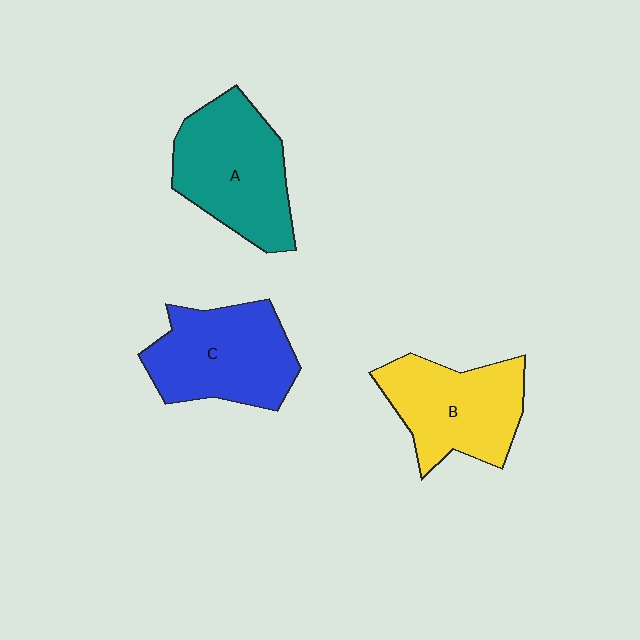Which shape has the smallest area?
Shape B (yellow).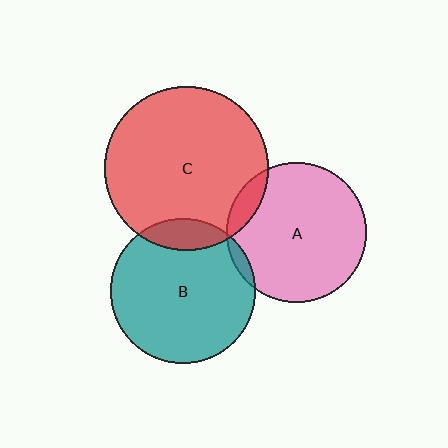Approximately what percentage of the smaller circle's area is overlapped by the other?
Approximately 5%.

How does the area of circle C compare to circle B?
Approximately 1.3 times.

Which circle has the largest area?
Circle C (red).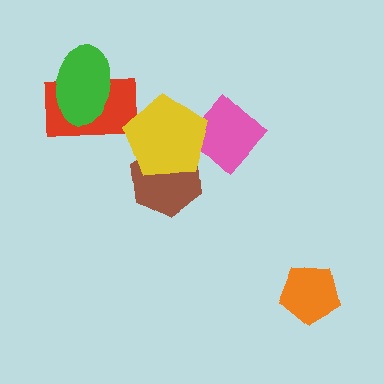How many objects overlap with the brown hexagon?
1 object overlaps with the brown hexagon.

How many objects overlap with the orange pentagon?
0 objects overlap with the orange pentagon.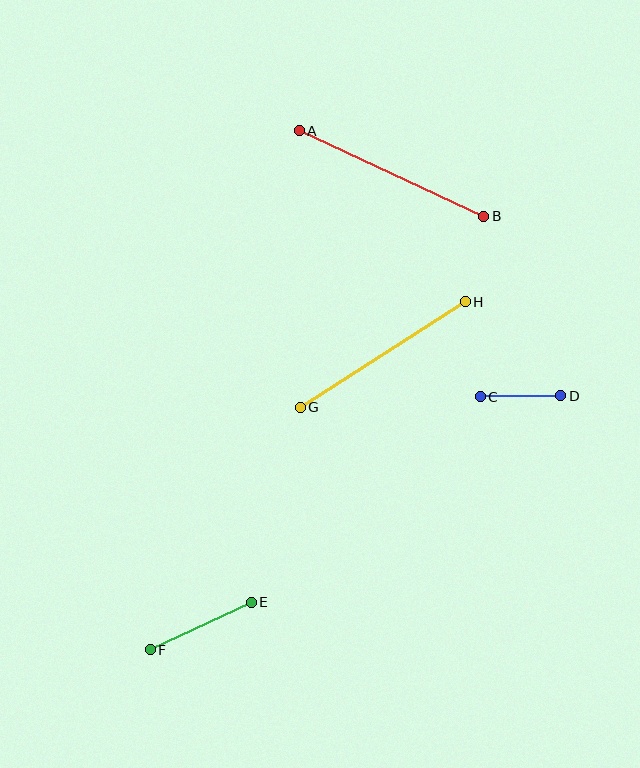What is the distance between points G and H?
The distance is approximately 196 pixels.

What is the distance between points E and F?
The distance is approximately 111 pixels.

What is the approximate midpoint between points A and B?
The midpoint is at approximately (391, 174) pixels.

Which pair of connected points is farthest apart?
Points A and B are farthest apart.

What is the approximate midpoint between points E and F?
The midpoint is at approximately (201, 626) pixels.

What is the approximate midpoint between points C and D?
The midpoint is at approximately (520, 396) pixels.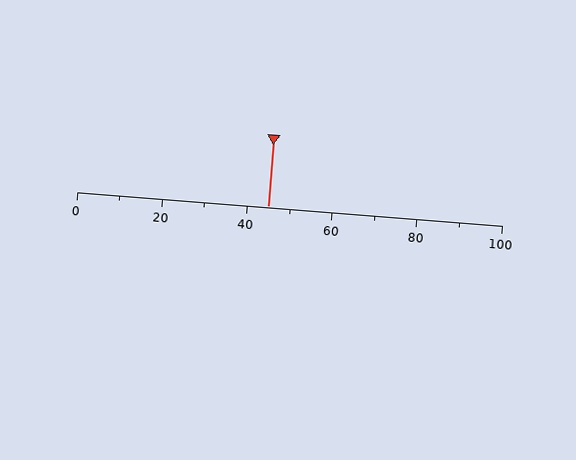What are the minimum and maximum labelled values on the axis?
The axis runs from 0 to 100.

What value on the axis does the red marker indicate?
The marker indicates approximately 45.